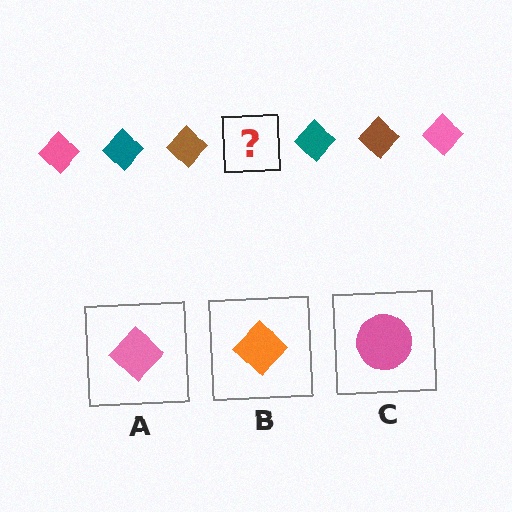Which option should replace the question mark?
Option A.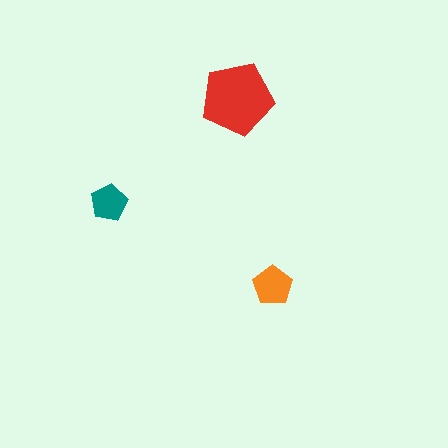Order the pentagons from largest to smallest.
the red one, the orange one, the teal one.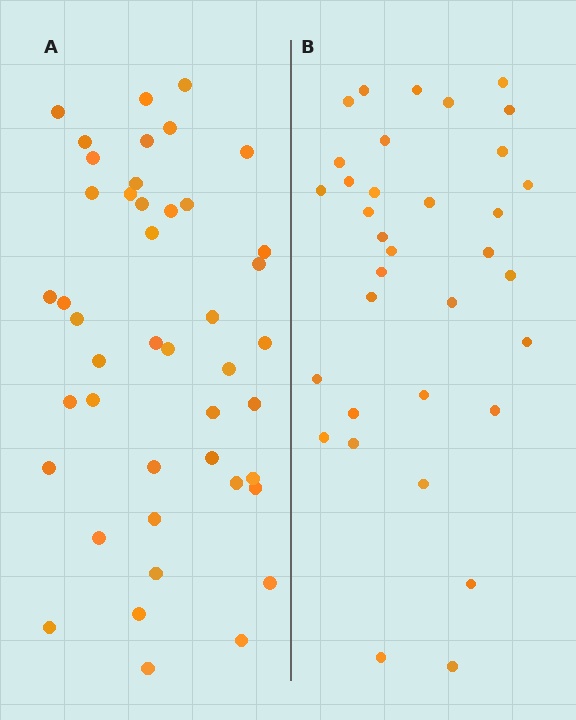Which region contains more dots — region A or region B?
Region A (the left region) has more dots.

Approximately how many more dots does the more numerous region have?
Region A has roughly 10 or so more dots than region B.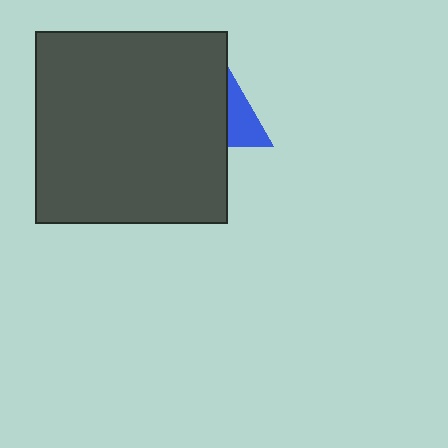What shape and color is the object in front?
The object in front is a dark gray square.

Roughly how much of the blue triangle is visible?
A small part of it is visible (roughly 35%).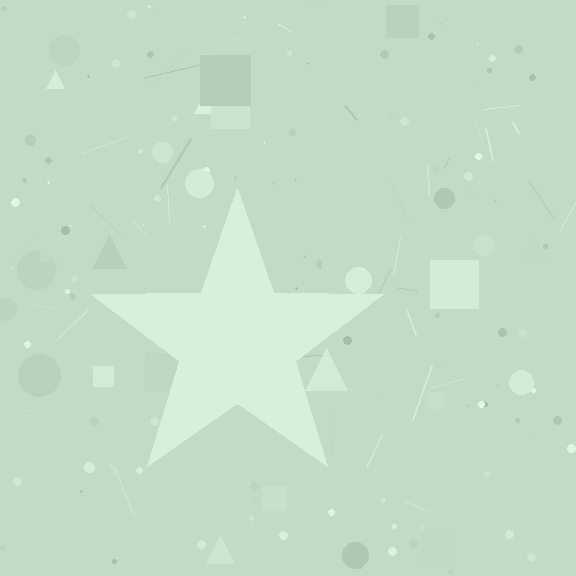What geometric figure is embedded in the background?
A star is embedded in the background.